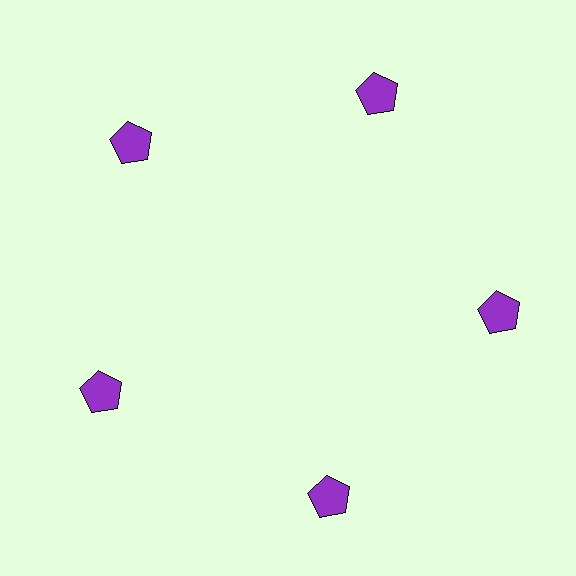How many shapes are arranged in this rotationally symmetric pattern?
There are 5 shapes, arranged in 5 groups of 1.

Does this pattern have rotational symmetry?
Yes, this pattern has 5-fold rotational symmetry. It looks the same after rotating 72 degrees around the center.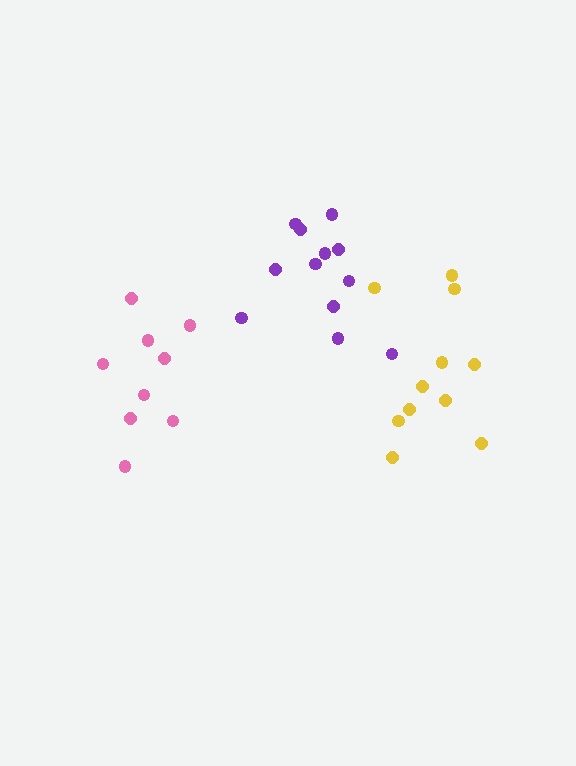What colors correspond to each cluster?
The clusters are colored: pink, purple, yellow.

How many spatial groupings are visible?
There are 3 spatial groupings.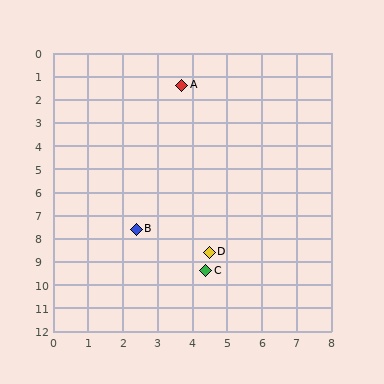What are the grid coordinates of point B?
Point B is at approximately (2.4, 7.6).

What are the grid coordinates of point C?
Point C is at approximately (4.4, 9.4).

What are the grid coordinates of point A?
Point A is at approximately (3.7, 1.4).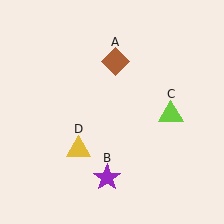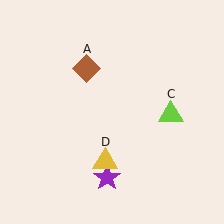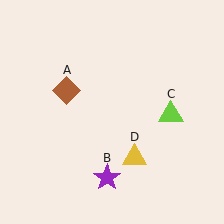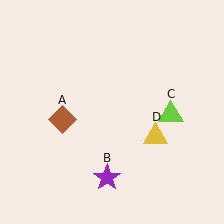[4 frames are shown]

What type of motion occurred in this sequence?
The brown diamond (object A), yellow triangle (object D) rotated counterclockwise around the center of the scene.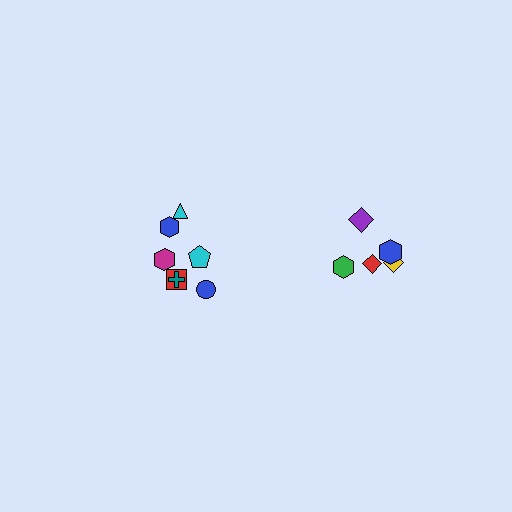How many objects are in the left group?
There are 7 objects.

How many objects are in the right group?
There are 5 objects.